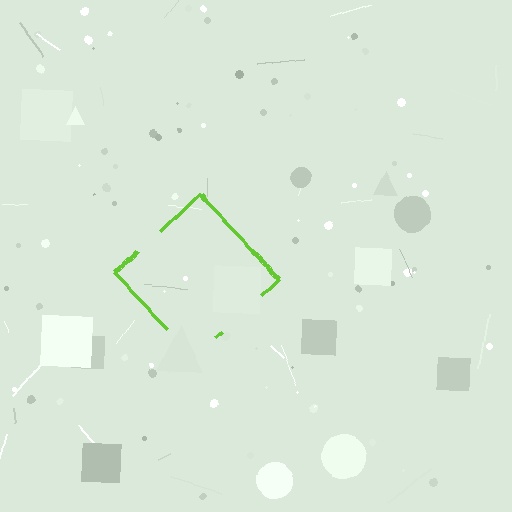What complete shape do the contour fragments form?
The contour fragments form a diamond.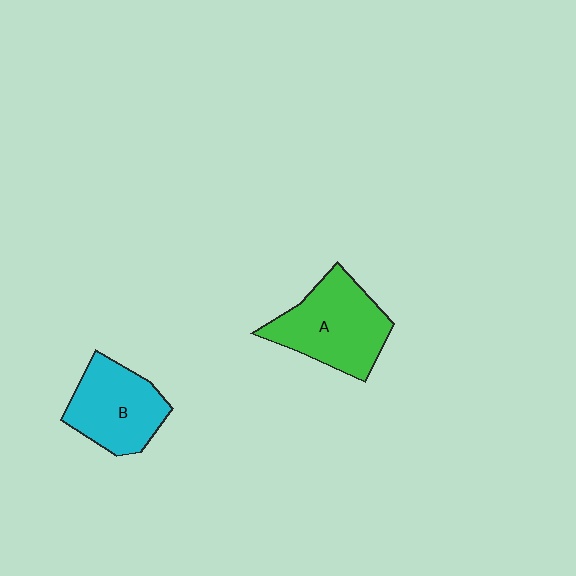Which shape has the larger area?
Shape A (green).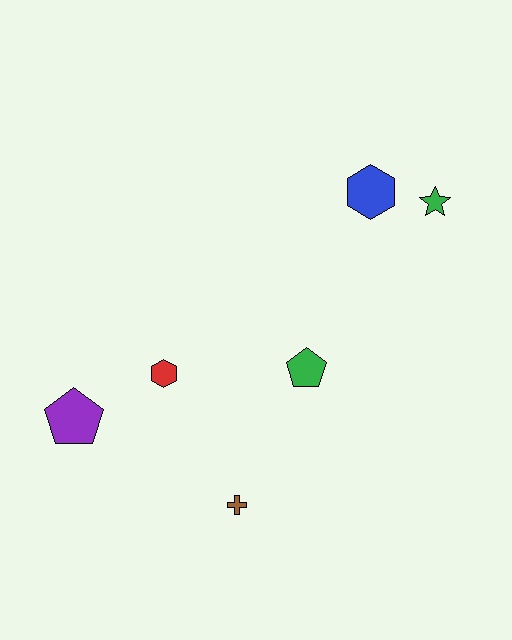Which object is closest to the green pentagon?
The red hexagon is closest to the green pentagon.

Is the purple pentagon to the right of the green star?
No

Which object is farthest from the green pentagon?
The purple pentagon is farthest from the green pentagon.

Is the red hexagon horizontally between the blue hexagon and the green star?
No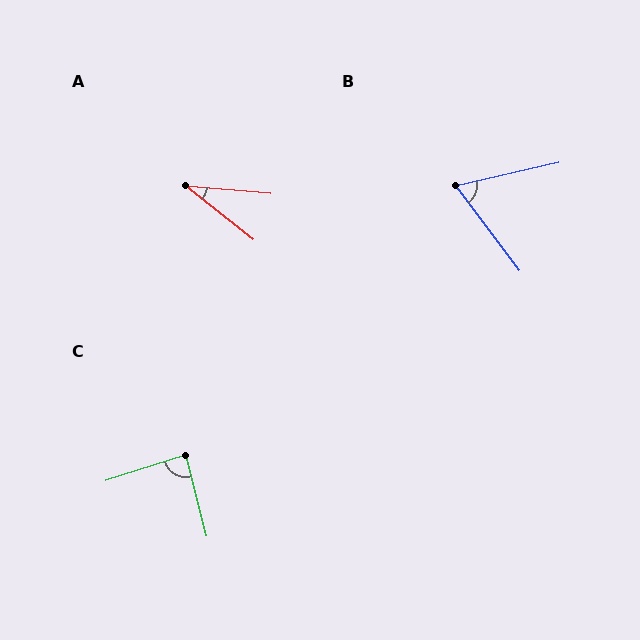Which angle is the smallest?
A, at approximately 33 degrees.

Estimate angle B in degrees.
Approximately 66 degrees.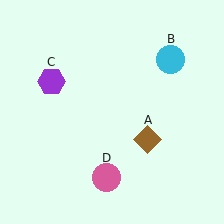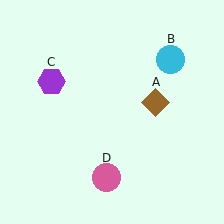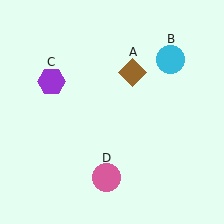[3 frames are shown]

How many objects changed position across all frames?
1 object changed position: brown diamond (object A).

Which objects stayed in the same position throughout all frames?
Cyan circle (object B) and purple hexagon (object C) and pink circle (object D) remained stationary.